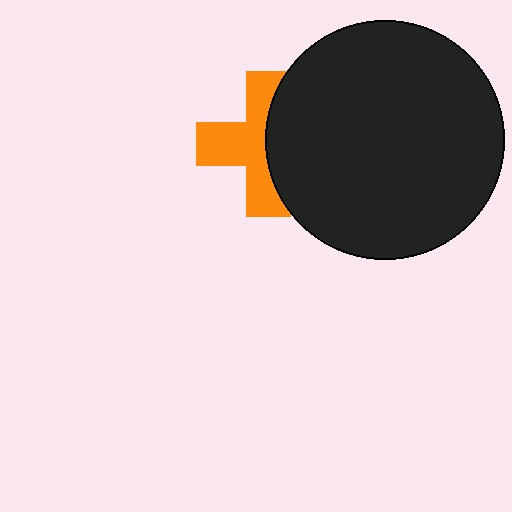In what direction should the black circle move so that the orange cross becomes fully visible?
The black circle should move right. That is the shortest direction to clear the overlap and leave the orange cross fully visible.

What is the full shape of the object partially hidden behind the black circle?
The partially hidden object is an orange cross.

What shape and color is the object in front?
The object in front is a black circle.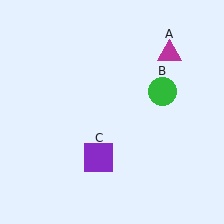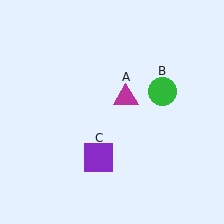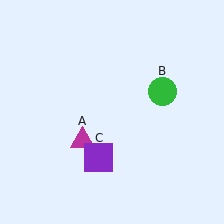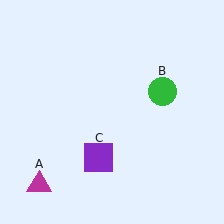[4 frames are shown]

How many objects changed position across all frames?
1 object changed position: magenta triangle (object A).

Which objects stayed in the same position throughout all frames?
Green circle (object B) and purple square (object C) remained stationary.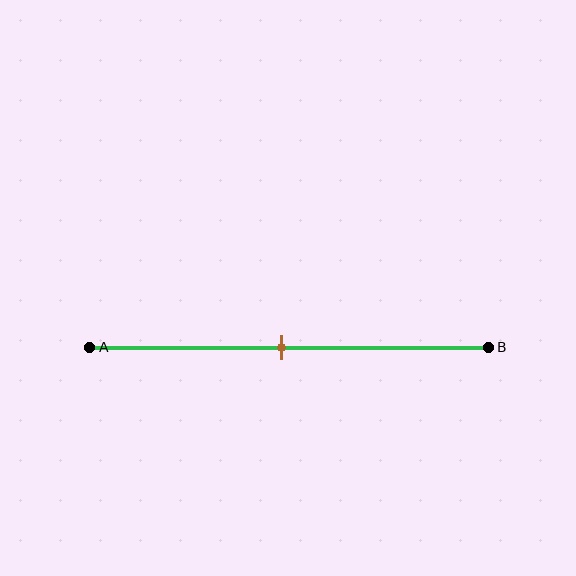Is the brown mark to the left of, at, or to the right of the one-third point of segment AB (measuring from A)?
The brown mark is to the right of the one-third point of segment AB.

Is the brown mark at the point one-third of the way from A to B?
No, the mark is at about 50% from A, not at the 33% one-third point.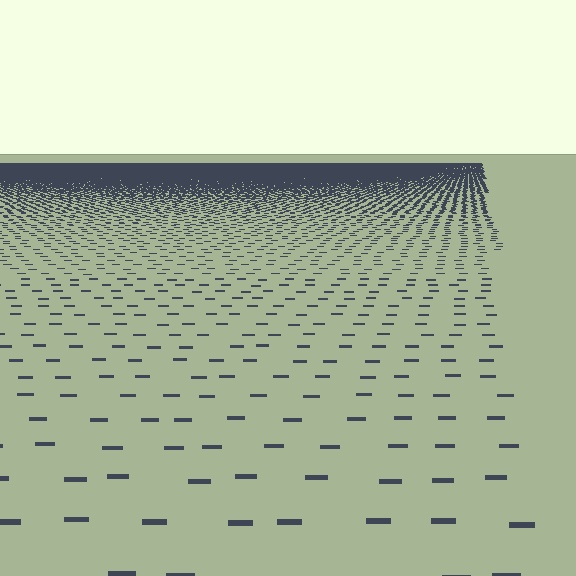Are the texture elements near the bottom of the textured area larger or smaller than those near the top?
Larger. Near the bottom, elements are closer to the viewer and appear at a bigger on-screen size.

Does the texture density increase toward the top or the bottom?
Density increases toward the top.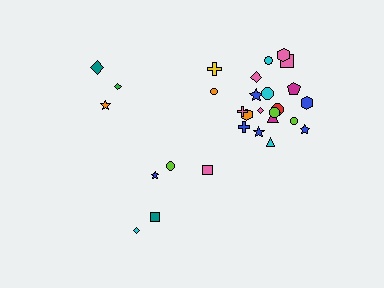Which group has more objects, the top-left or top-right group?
The top-right group.